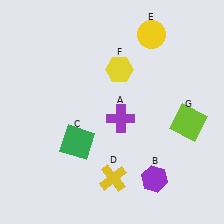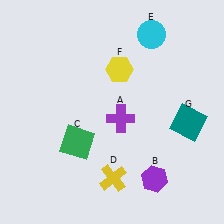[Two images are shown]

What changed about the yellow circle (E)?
In Image 1, E is yellow. In Image 2, it changed to cyan.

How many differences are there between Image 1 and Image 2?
There are 2 differences between the two images.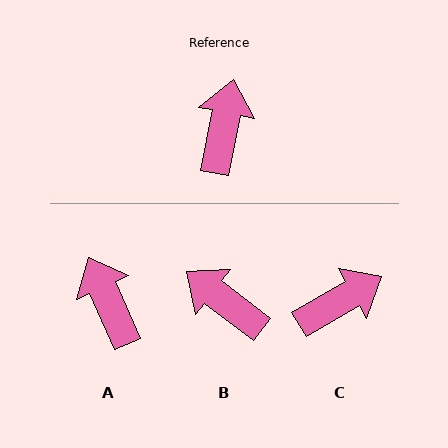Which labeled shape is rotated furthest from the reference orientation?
B, about 64 degrees away.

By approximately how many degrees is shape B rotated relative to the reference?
Approximately 64 degrees counter-clockwise.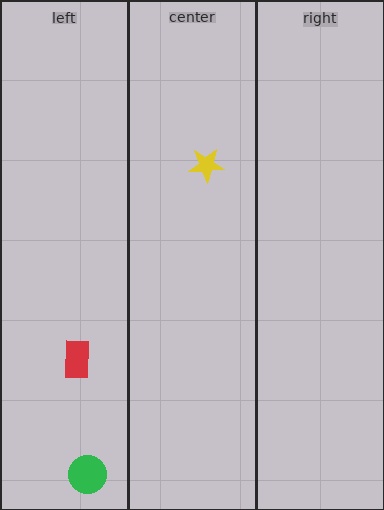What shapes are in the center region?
The yellow star.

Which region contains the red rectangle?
The left region.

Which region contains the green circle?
The left region.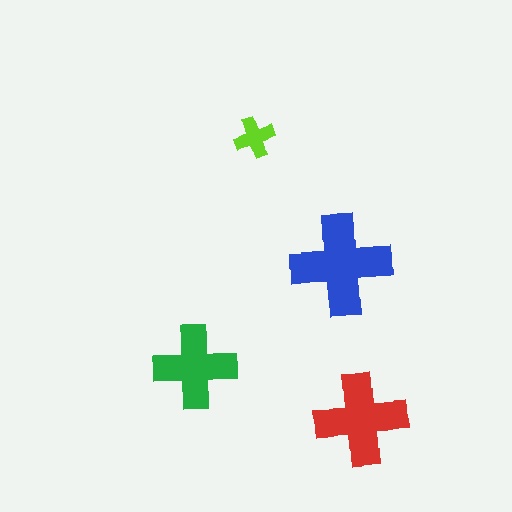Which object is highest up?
The lime cross is topmost.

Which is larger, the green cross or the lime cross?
The green one.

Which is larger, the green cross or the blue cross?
The blue one.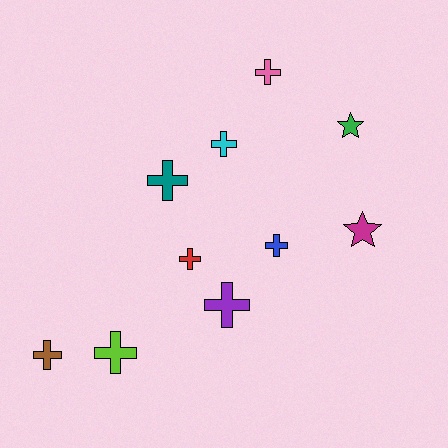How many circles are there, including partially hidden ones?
There are no circles.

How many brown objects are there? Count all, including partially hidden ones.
There is 1 brown object.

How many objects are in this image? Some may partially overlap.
There are 10 objects.